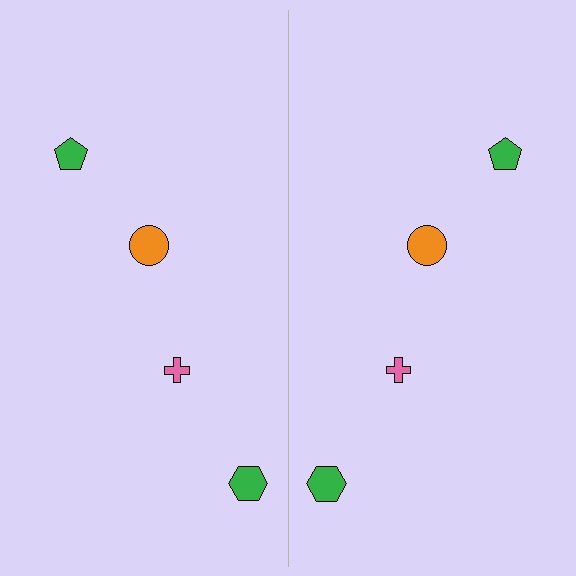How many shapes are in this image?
There are 8 shapes in this image.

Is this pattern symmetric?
Yes, this pattern has bilateral (reflection) symmetry.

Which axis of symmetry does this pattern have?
The pattern has a vertical axis of symmetry running through the center of the image.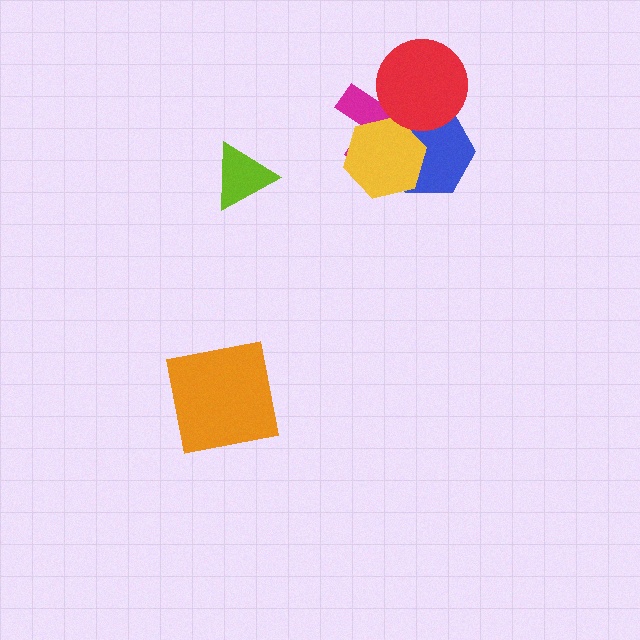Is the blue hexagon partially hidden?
Yes, it is partially covered by another shape.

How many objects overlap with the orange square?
0 objects overlap with the orange square.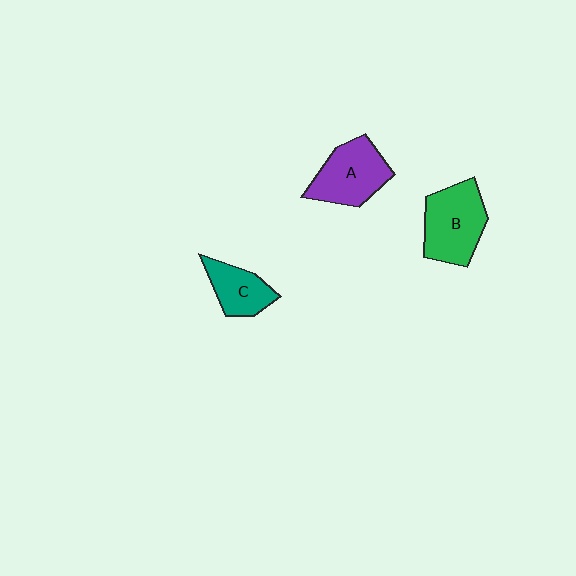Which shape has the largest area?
Shape B (green).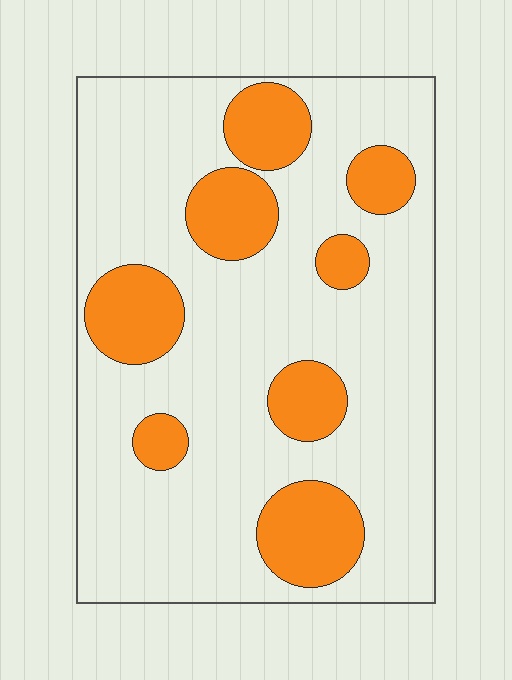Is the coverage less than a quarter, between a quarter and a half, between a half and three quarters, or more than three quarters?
Less than a quarter.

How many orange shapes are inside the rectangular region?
8.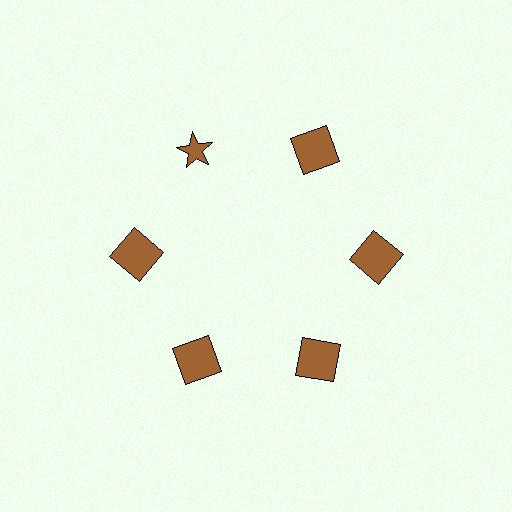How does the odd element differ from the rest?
It has a different shape: star instead of square.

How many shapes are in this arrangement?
There are 6 shapes arranged in a ring pattern.